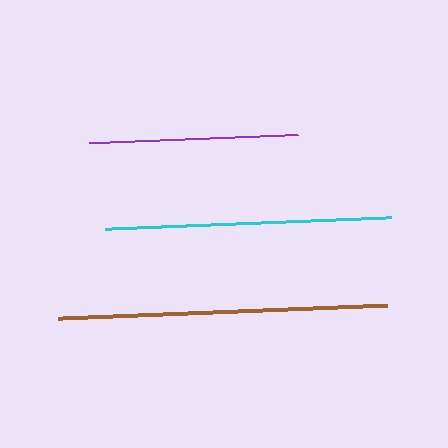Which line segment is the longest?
The brown line is the longest at approximately 330 pixels.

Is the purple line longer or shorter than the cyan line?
The cyan line is longer than the purple line.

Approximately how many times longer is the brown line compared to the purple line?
The brown line is approximately 1.6 times the length of the purple line.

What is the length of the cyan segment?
The cyan segment is approximately 286 pixels long.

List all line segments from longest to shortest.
From longest to shortest: brown, cyan, purple.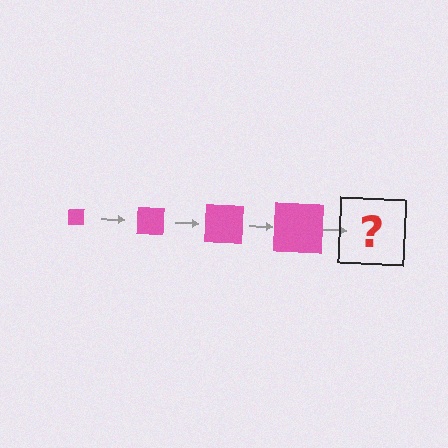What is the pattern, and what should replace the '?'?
The pattern is that the square gets progressively larger each step. The '?' should be a pink square, larger than the previous one.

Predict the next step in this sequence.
The next step is a pink square, larger than the previous one.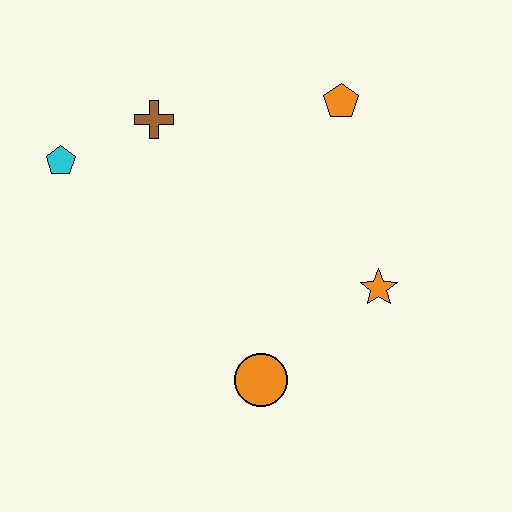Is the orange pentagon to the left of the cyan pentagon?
No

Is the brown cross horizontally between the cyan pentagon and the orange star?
Yes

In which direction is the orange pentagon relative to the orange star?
The orange pentagon is above the orange star.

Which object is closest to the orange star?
The orange circle is closest to the orange star.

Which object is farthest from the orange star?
The cyan pentagon is farthest from the orange star.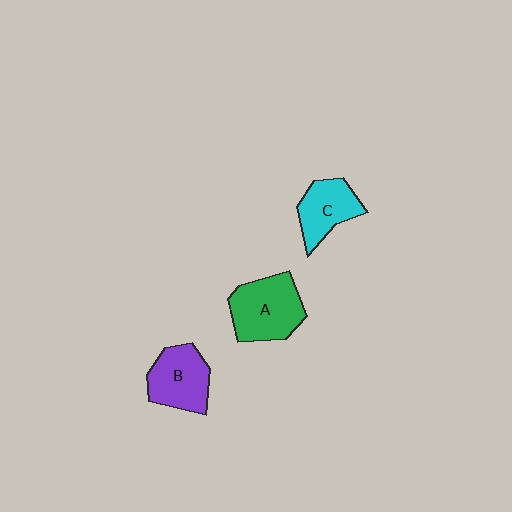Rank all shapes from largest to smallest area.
From largest to smallest: A (green), B (purple), C (cyan).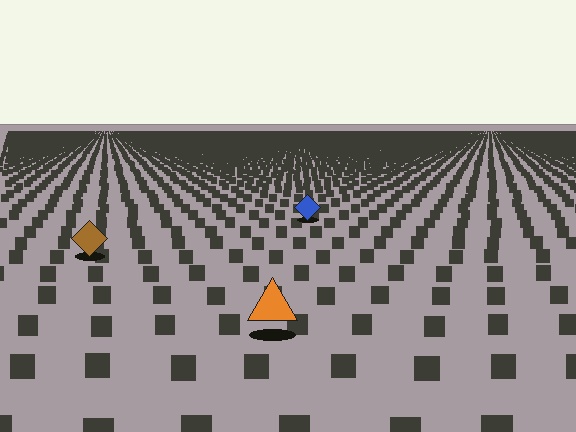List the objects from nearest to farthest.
From nearest to farthest: the orange triangle, the brown diamond, the blue diamond.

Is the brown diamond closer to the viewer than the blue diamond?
Yes. The brown diamond is closer — you can tell from the texture gradient: the ground texture is coarser near it.